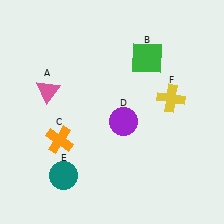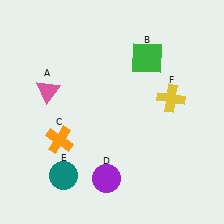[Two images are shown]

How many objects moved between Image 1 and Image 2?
1 object moved between the two images.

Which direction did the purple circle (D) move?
The purple circle (D) moved down.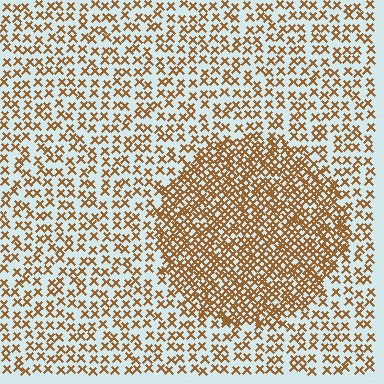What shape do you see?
I see a circle.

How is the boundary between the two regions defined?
The boundary is defined by a change in element density (approximately 2.2x ratio). All elements are the same color, size, and shape.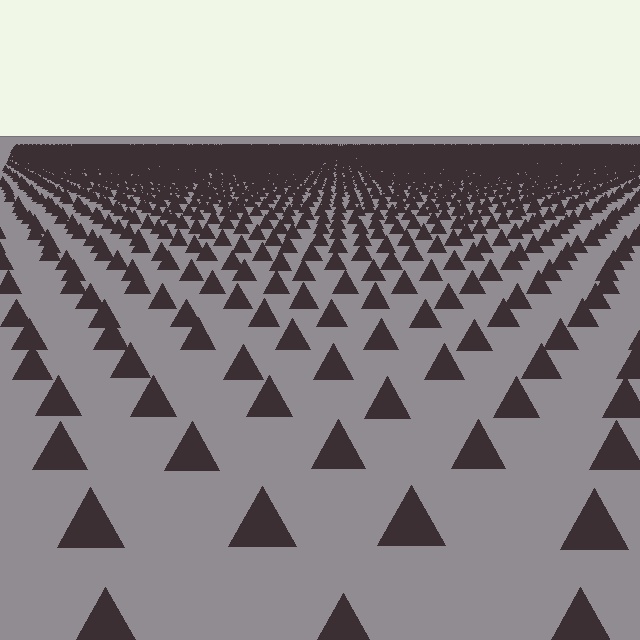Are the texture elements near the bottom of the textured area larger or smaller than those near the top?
Larger. Near the bottom, elements are closer to the viewer and appear at a bigger on-screen size.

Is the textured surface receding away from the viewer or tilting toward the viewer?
The surface is receding away from the viewer. Texture elements get smaller and denser toward the top.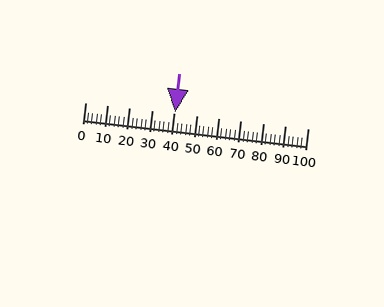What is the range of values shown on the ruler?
The ruler shows values from 0 to 100.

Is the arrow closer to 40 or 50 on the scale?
The arrow is closer to 40.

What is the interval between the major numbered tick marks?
The major tick marks are spaced 10 units apart.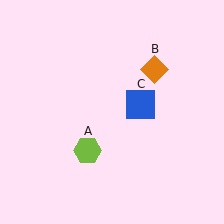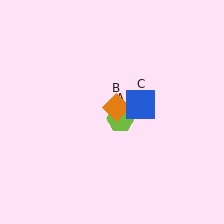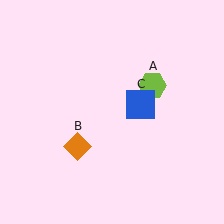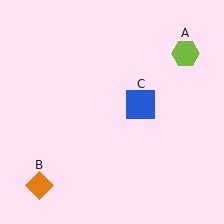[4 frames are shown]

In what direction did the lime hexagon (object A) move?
The lime hexagon (object A) moved up and to the right.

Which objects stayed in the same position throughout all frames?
Blue square (object C) remained stationary.